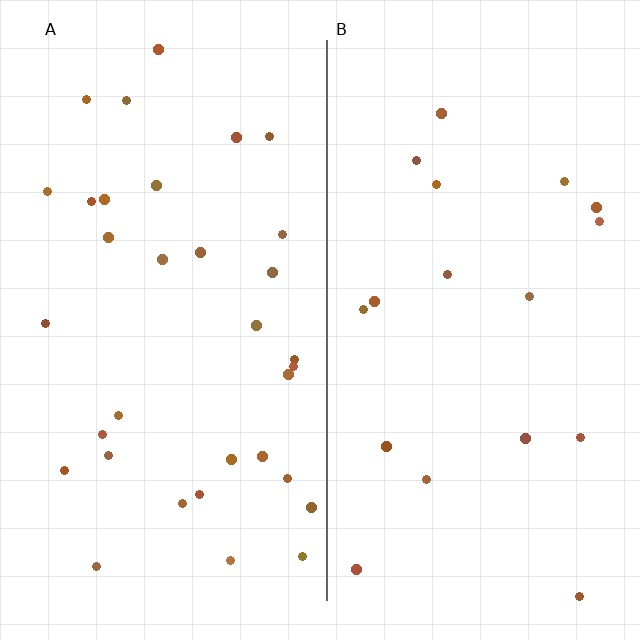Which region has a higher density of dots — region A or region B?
A (the left).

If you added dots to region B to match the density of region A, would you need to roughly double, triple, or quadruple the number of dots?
Approximately double.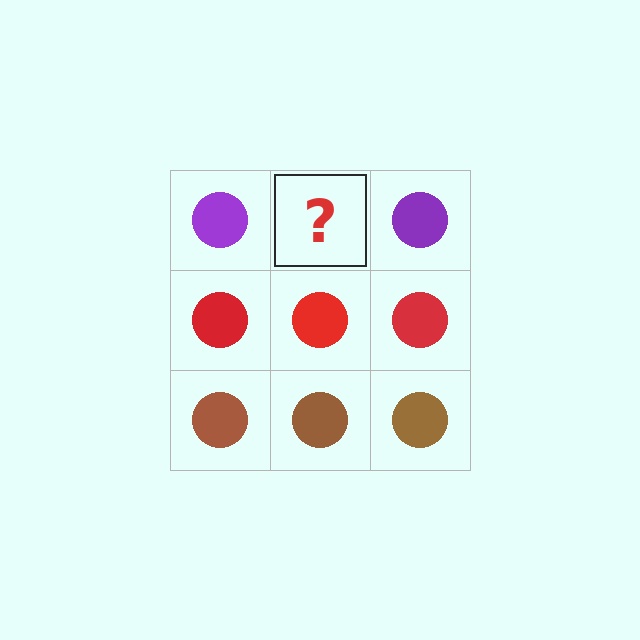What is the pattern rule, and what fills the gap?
The rule is that each row has a consistent color. The gap should be filled with a purple circle.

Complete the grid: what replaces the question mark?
The question mark should be replaced with a purple circle.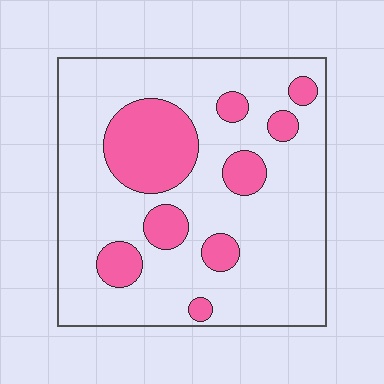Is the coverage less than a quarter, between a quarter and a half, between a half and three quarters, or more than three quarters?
Less than a quarter.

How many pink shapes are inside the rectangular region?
9.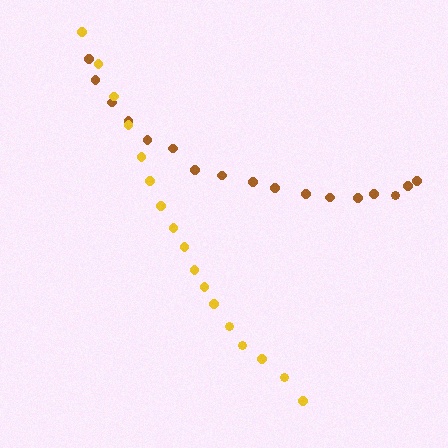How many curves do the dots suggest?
There are 2 distinct paths.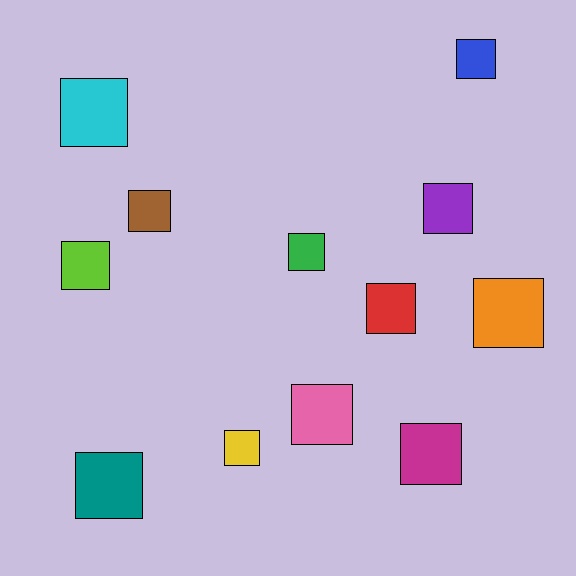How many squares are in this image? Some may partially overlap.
There are 12 squares.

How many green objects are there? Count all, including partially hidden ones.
There is 1 green object.